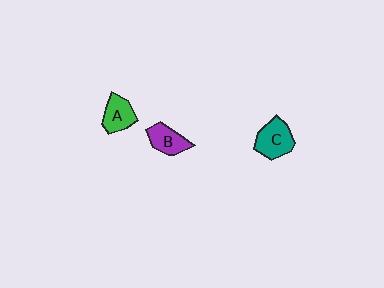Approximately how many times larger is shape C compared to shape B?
Approximately 1.2 times.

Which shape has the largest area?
Shape C (teal).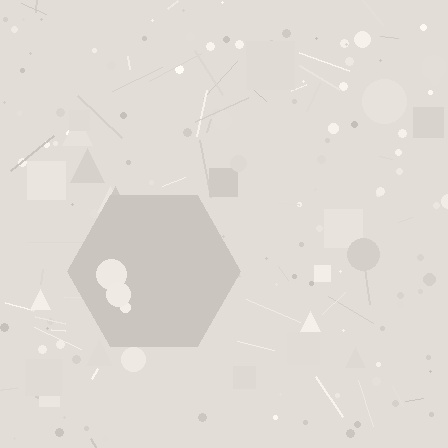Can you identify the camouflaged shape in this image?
The camouflaged shape is a hexagon.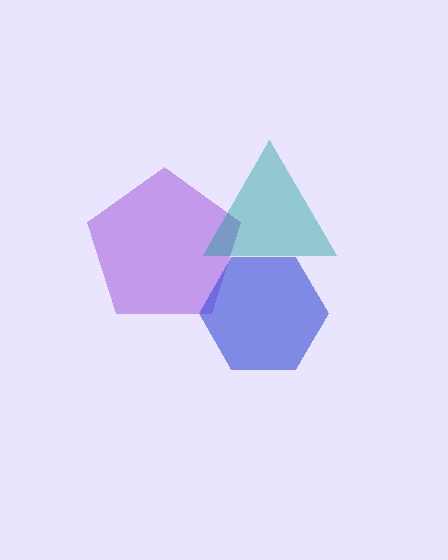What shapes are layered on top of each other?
The layered shapes are: a purple pentagon, a teal triangle, a blue hexagon.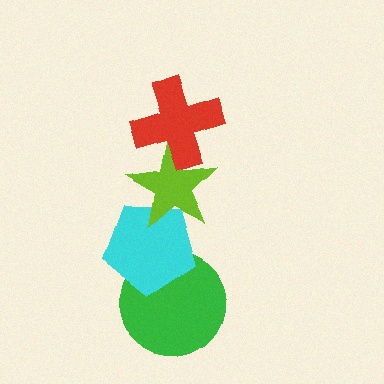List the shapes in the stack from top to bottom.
From top to bottom: the red cross, the lime star, the cyan pentagon, the green circle.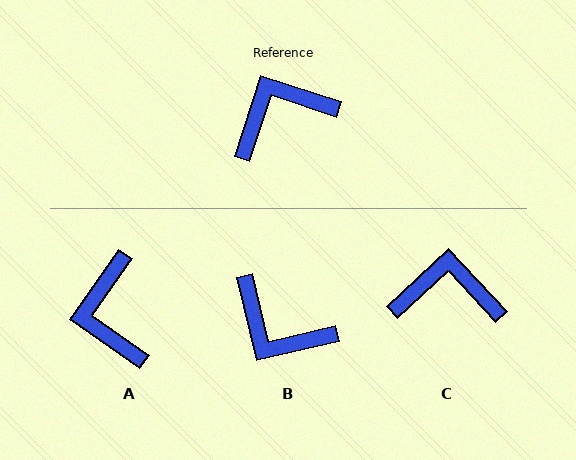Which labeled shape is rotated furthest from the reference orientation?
B, about 121 degrees away.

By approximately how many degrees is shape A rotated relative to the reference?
Approximately 73 degrees counter-clockwise.